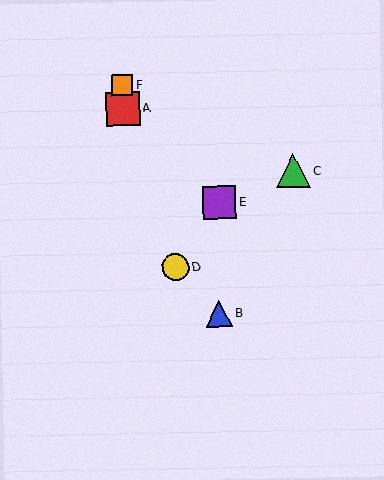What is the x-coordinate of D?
Object D is at x≈176.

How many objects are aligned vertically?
2 objects (A, F) are aligned vertically.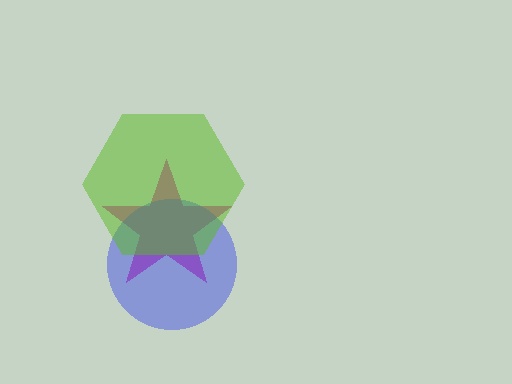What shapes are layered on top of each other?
The layered shapes are: a magenta star, a blue circle, a lime hexagon.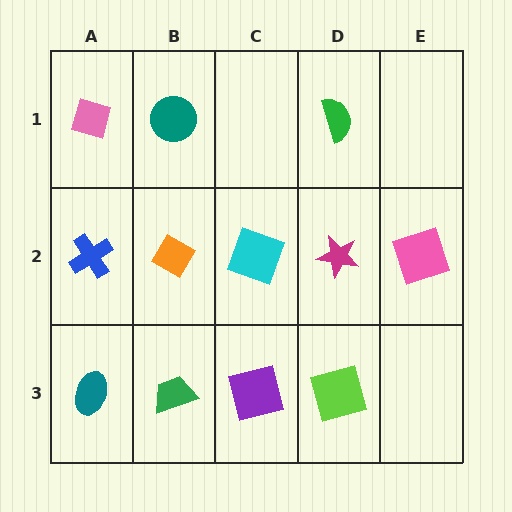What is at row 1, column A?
A pink diamond.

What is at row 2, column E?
A pink square.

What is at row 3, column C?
A purple square.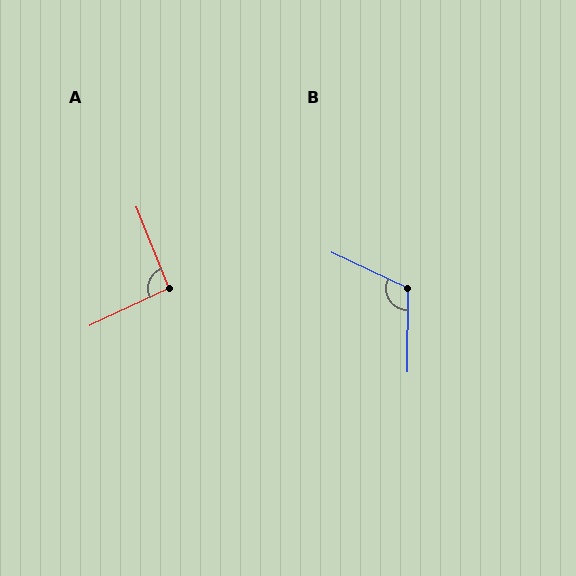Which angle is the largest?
B, at approximately 115 degrees.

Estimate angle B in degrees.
Approximately 115 degrees.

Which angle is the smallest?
A, at approximately 93 degrees.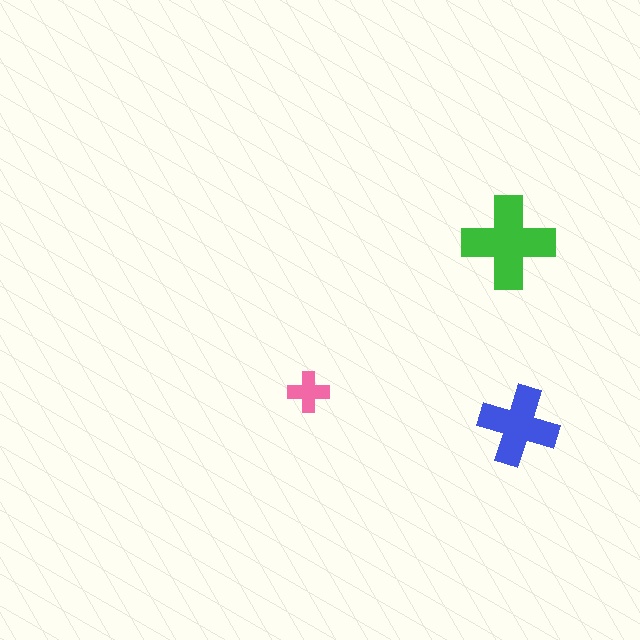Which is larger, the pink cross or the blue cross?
The blue one.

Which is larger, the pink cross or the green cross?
The green one.